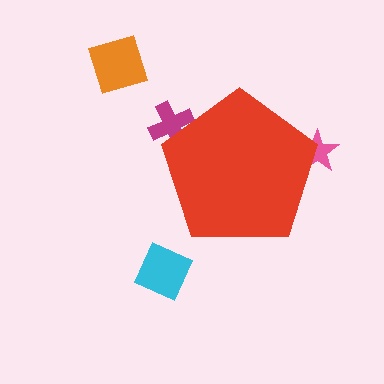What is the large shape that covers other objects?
A red pentagon.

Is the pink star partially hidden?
Yes, the pink star is partially hidden behind the red pentagon.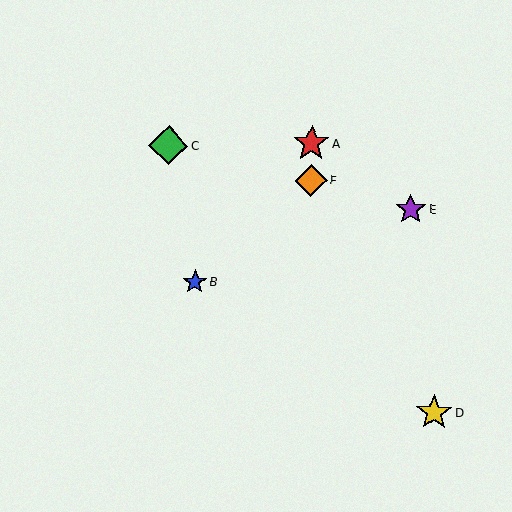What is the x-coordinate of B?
Object B is at x≈195.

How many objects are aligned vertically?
2 objects (A, F) are aligned vertically.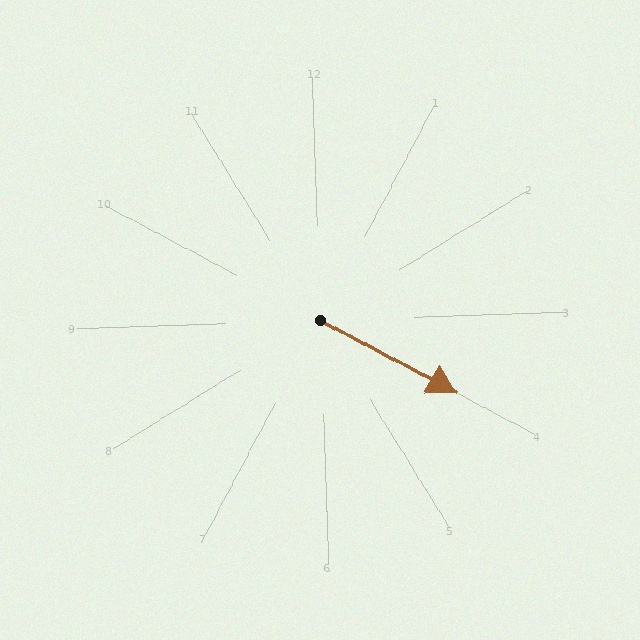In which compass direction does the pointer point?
Southeast.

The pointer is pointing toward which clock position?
Roughly 4 o'clock.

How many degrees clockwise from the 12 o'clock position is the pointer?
Approximately 120 degrees.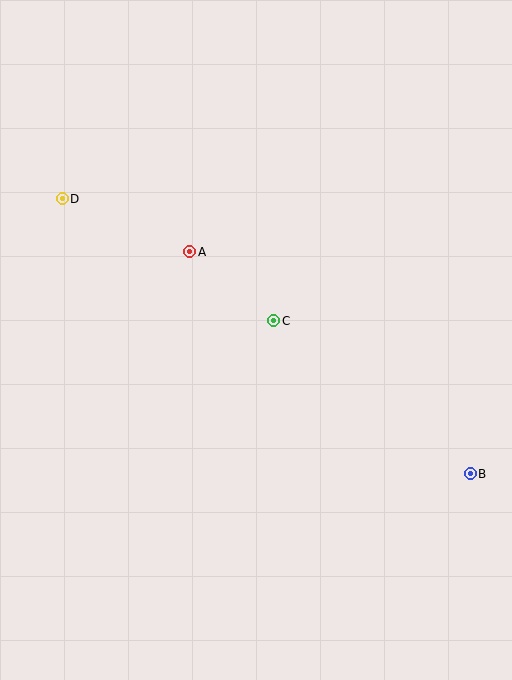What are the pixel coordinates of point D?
Point D is at (62, 199).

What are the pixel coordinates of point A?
Point A is at (190, 252).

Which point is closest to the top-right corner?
Point C is closest to the top-right corner.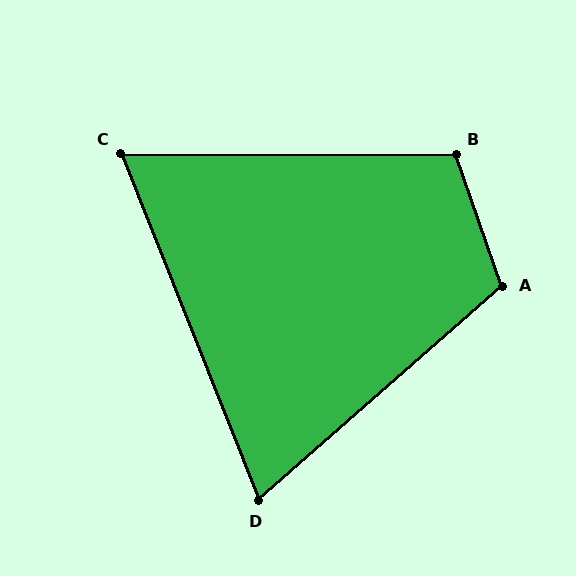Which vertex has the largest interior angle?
A, at approximately 112 degrees.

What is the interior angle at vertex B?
Approximately 110 degrees (obtuse).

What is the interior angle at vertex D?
Approximately 70 degrees (acute).